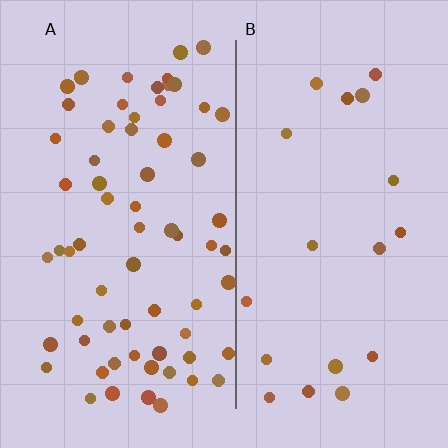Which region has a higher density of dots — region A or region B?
A (the left).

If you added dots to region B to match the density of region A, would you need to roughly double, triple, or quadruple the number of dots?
Approximately triple.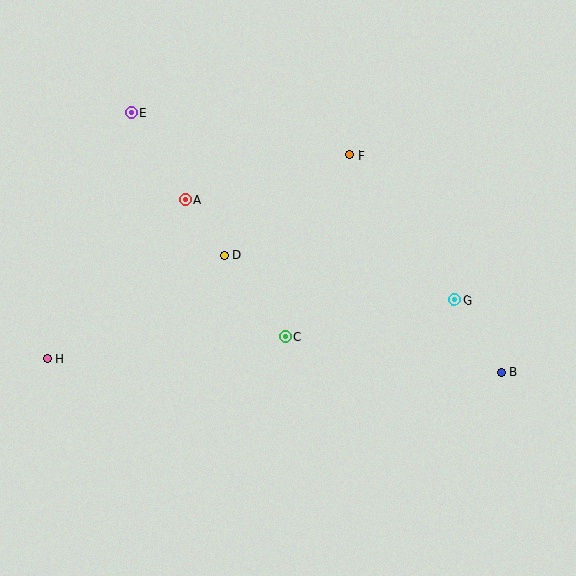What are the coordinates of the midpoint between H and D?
The midpoint between H and D is at (136, 307).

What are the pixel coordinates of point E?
Point E is at (132, 113).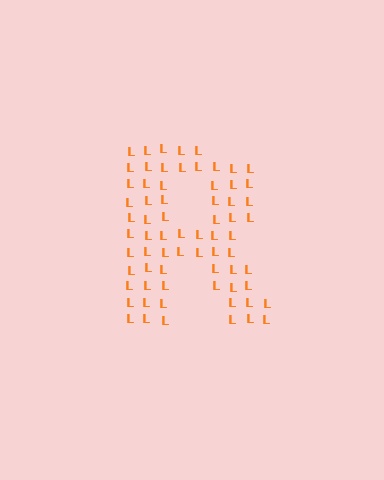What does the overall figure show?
The overall figure shows the letter R.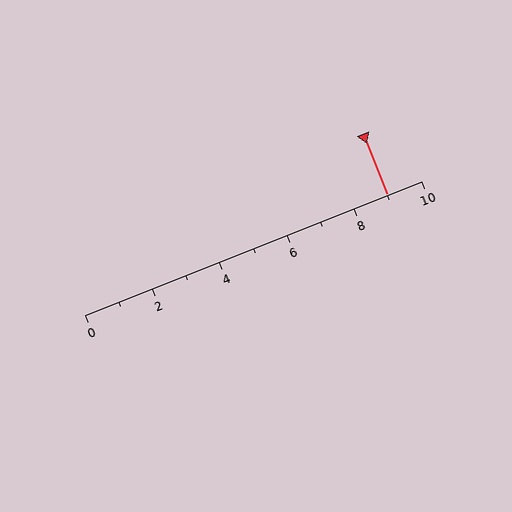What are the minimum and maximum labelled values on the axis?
The axis runs from 0 to 10.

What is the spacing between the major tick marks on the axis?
The major ticks are spaced 2 apart.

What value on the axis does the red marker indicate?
The marker indicates approximately 9.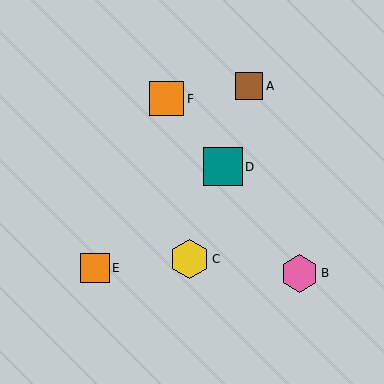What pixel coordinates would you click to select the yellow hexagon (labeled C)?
Click at (190, 259) to select the yellow hexagon C.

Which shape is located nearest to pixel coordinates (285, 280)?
The pink hexagon (labeled B) at (300, 274) is nearest to that location.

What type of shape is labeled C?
Shape C is a yellow hexagon.